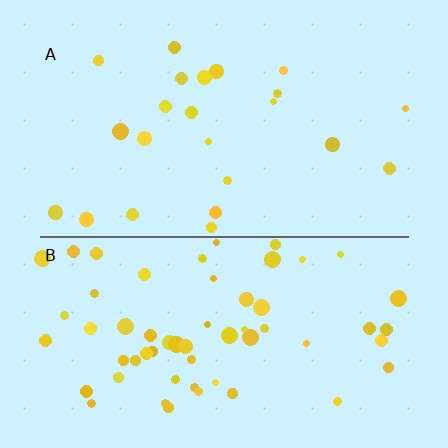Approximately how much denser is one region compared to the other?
Approximately 2.7× — region B over region A.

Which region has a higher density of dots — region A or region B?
B (the bottom).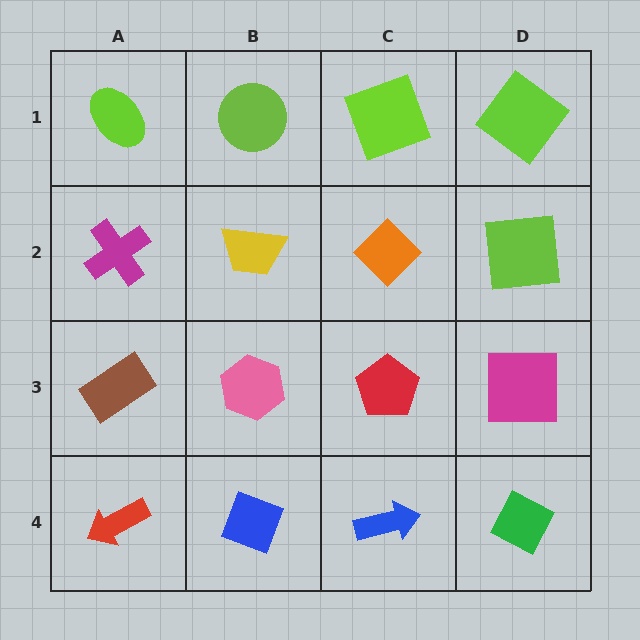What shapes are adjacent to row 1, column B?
A yellow trapezoid (row 2, column B), a lime ellipse (row 1, column A), a lime square (row 1, column C).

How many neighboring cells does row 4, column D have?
2.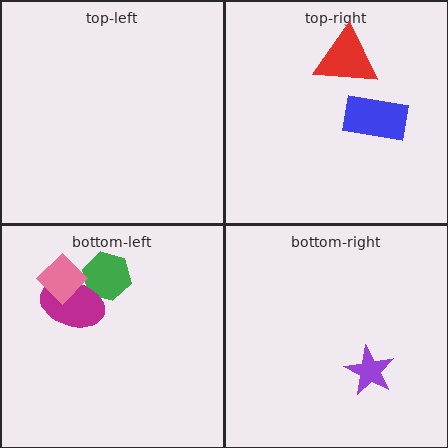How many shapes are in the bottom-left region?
3.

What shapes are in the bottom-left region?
The green hexagon, the magenta ellipse, the pink diamond.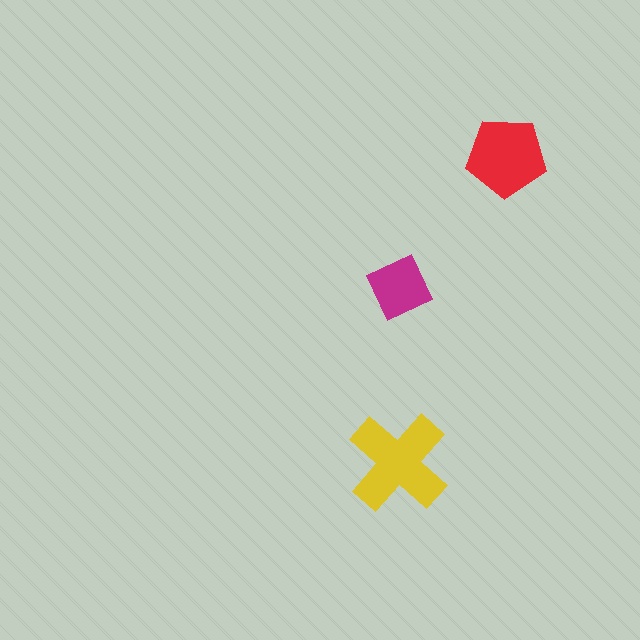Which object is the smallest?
The magenta diamond.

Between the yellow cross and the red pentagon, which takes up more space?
The yellow cross.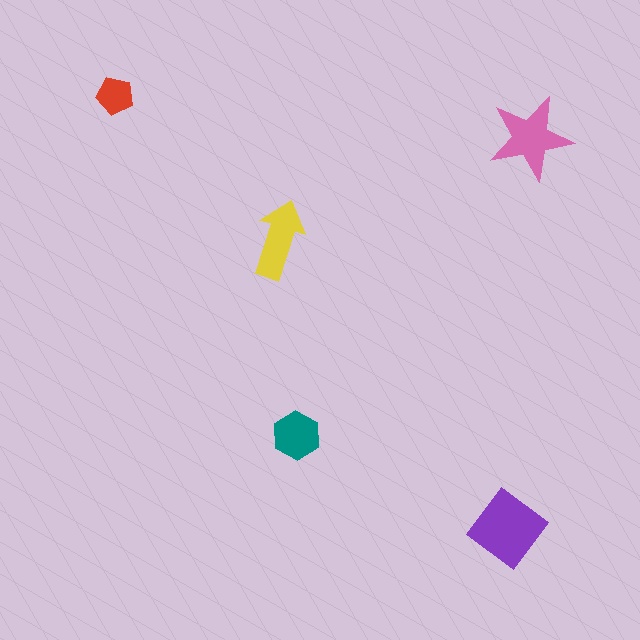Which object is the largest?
The purple diamond.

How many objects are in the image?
There are 5 objects in the image.